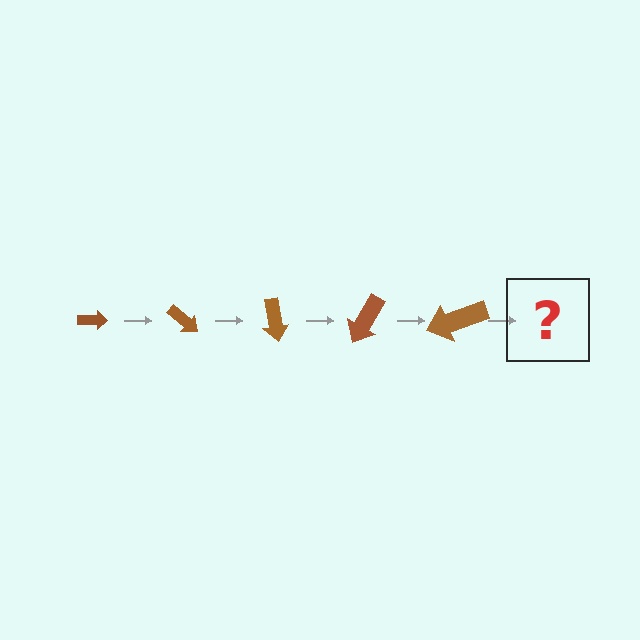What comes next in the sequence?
The next element should be an arrow, larger than the previous one and rotated 200 degrees from the start.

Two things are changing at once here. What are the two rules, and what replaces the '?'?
The two rules are that the arrow grows larger each step and it rotates 40 degrees each step. The '?' should be an arrow, larger than the previous one and rotated 200 degrees from the start.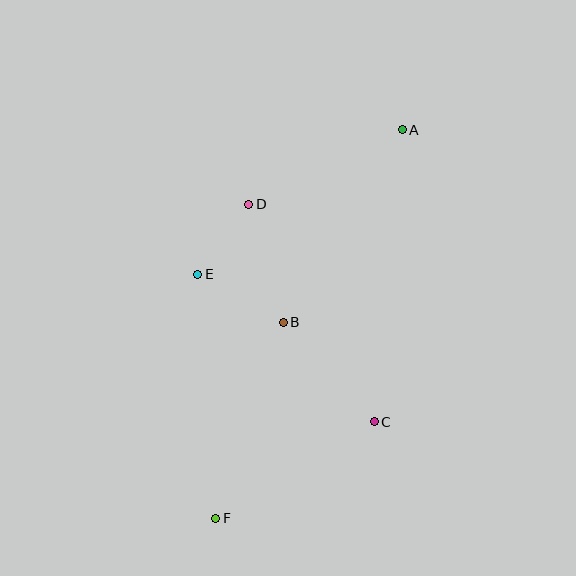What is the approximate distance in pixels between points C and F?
The distance between C and F is approximately 185 pixels.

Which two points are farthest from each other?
Points A and F are farthest from each other.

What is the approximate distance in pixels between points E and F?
The distance between E and F is approximately 245 pixels.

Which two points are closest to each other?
Points D and E are closest to each other.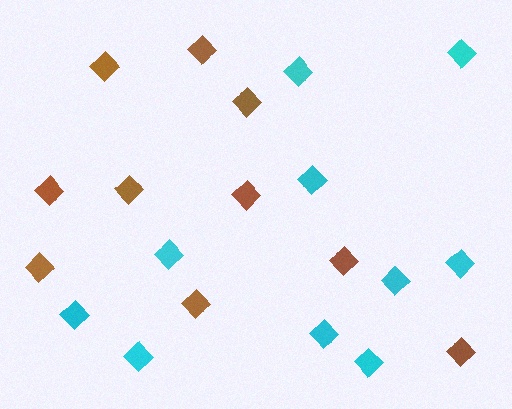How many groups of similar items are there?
There are 2 groups: one group of brown diamonds (10) and one group of cyan diamonds (10).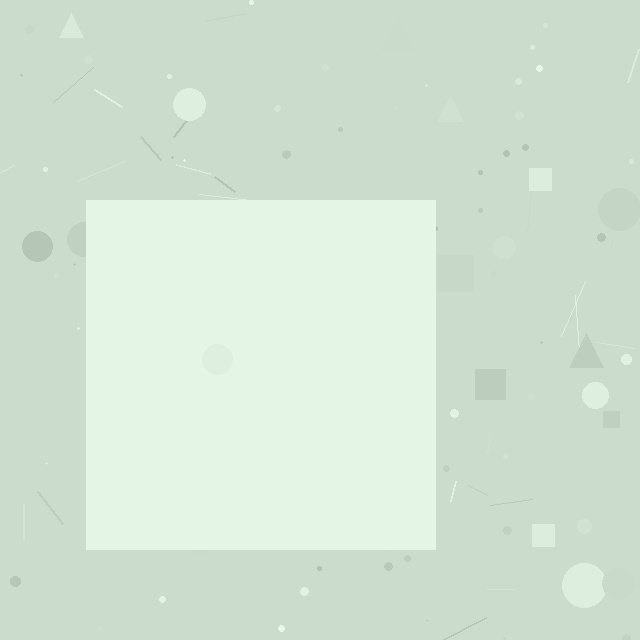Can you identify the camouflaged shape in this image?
The camouflaged shape is a square.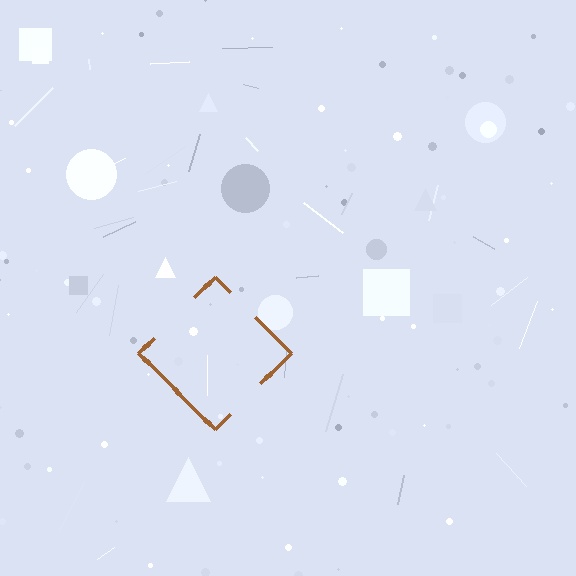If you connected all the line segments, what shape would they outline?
They would outline a diamond.